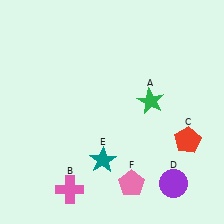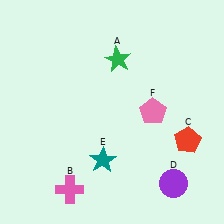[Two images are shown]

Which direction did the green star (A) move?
The green star (A) moved up.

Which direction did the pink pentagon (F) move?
The pink pentagon (F) moved up.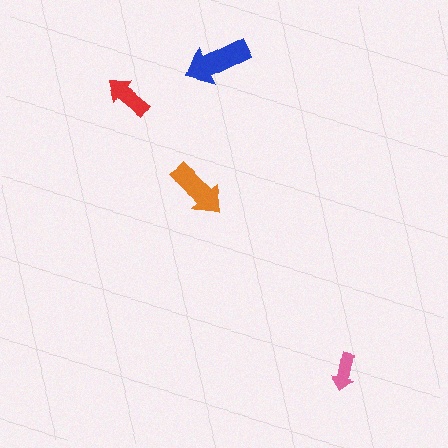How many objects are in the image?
There are 4 objects in the image.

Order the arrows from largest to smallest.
the blue one, the orange one, the red one, the pink one.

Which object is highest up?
The blue arrow is topmost.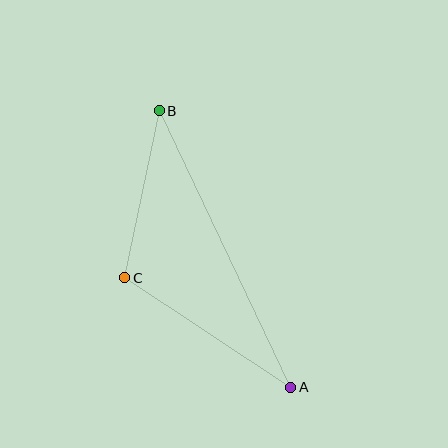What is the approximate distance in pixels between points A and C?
The distance between A and C is approximately 199 pixels.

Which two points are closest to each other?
Points B and C are closest to each other.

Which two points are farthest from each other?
Points A and B are farthest from each other.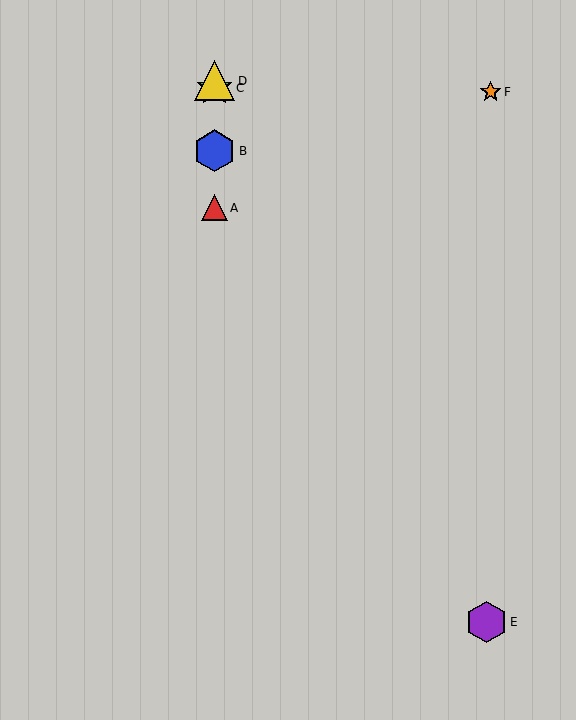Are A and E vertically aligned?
No, A is at x≈215 and E is at x≈487.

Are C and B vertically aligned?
Yes, both are at x≈215.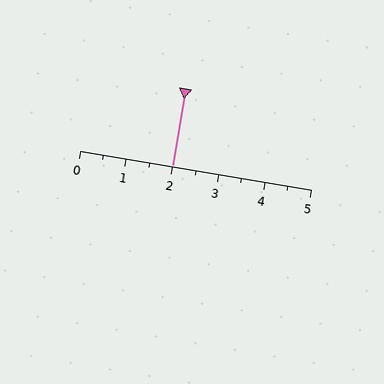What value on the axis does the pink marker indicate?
The marker indicates approximately 2.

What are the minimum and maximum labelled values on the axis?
The axis runs from 0 to 5.